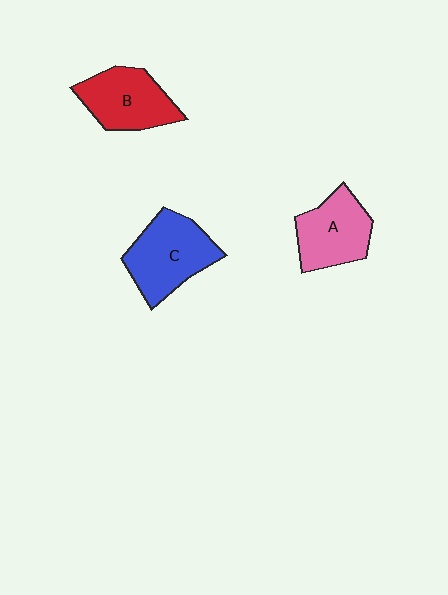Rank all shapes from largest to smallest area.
From largest to smallest: C (blue), B (red), A (pink).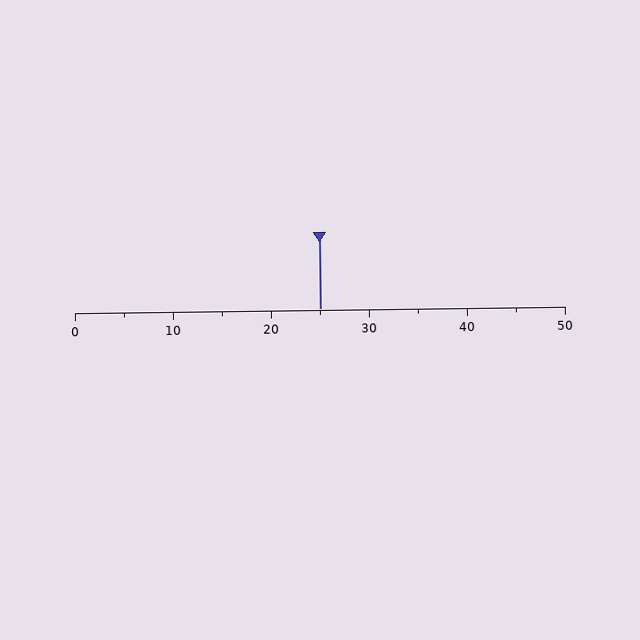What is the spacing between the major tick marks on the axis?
The major ticks are spaced 10 apart.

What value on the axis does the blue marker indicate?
The marker indicates approximately 25.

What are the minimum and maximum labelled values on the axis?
The axis runs from 0 to 50.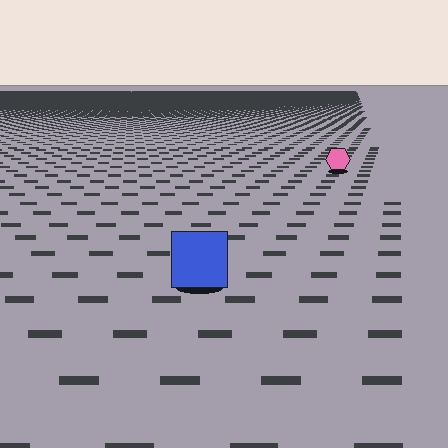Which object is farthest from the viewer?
The pink hexagon is farthest from the viewer. It appears smaller and the ground texture around it is denser.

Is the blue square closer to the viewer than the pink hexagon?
Yes. The blue square is closer — you can tell from the texture gradient: the ground texture is coarser near it.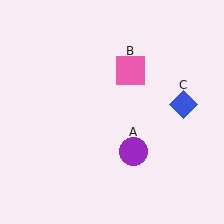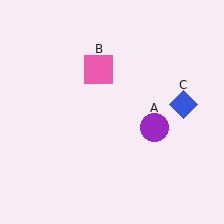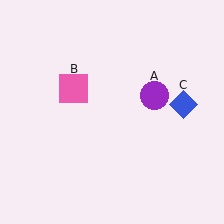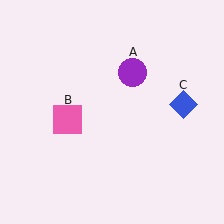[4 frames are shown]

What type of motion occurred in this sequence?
The purple circle (object A), pink square (object B) rotated counterclockwise around the center of the scene.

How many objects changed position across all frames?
2 objects changed position: purple circle (object A), pink square (object B).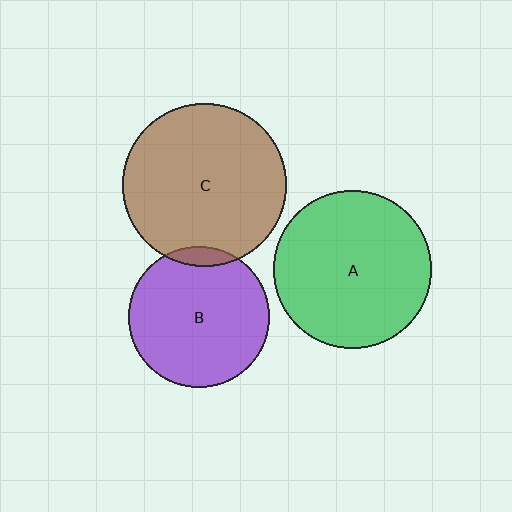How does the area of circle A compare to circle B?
Approximately 1.3 times.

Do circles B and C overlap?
Yes.